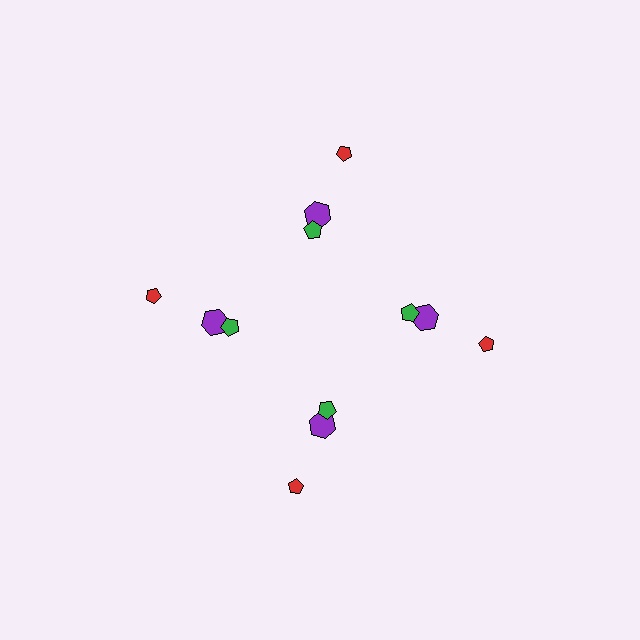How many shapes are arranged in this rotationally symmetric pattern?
There are 12 shapes, arranged in 4 groups of 3.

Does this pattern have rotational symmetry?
Yes, this pattern has 4-fold rotational symmetry. It looks the same after rotating 90 degrees around the center.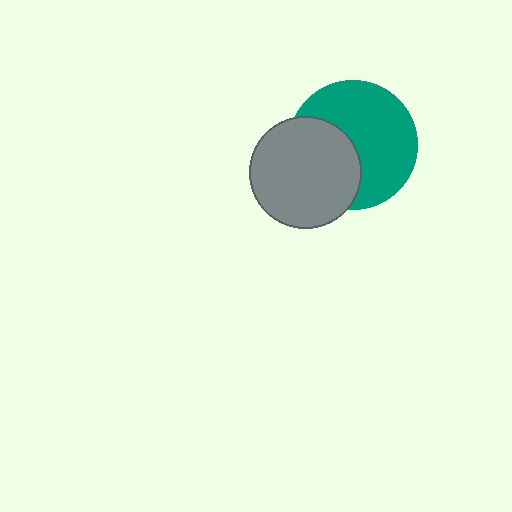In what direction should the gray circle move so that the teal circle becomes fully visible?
The gray circle should move left. That is the shortest direction to clear the overlap and leave the teal circle fully visible.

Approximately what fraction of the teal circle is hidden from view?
Roughly 39% of the teal circle is hidden behind the gray circle.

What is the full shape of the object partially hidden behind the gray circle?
The partially hidden object is a teal circle.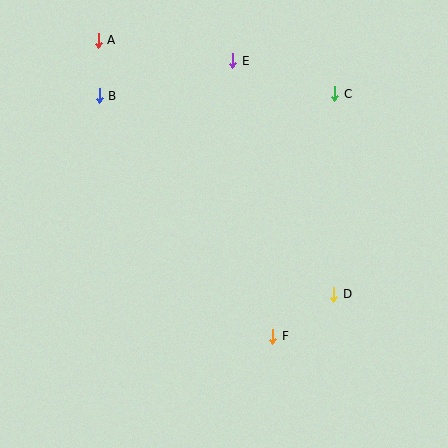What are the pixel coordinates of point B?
Point B is at (99, 96).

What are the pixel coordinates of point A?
Point A is at (98, 40).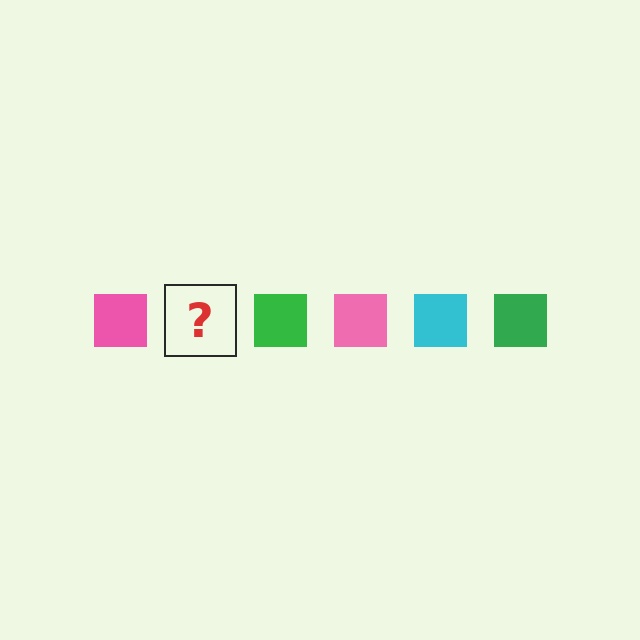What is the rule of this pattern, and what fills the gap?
The rule is that the pattern cycles through pink, cyan, green squares. The gap should be filled with a cyan square.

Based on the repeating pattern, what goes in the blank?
The blank should be a cyan square.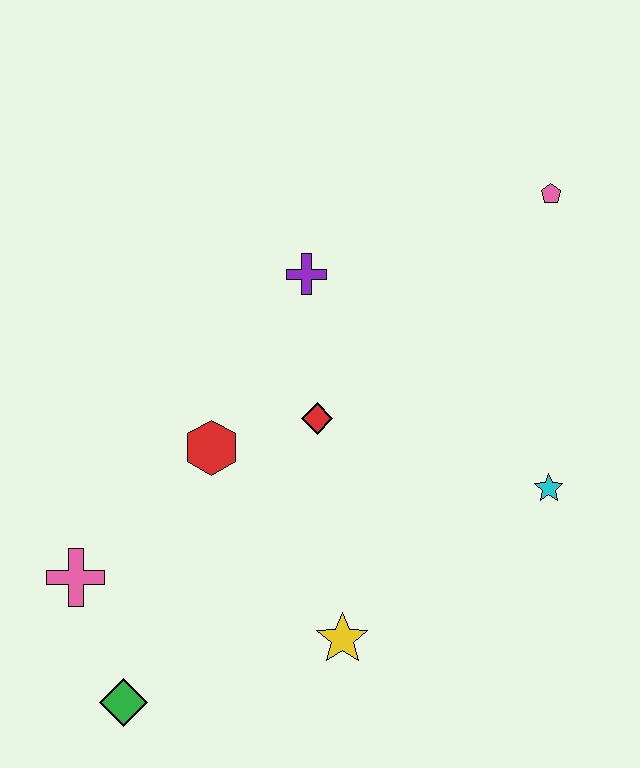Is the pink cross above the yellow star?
Yes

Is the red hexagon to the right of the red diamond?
No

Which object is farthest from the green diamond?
The pink pentagon is farthest from the green diamond.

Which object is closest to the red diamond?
The red hexagon is closest to the red diamond.